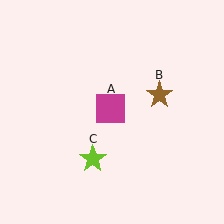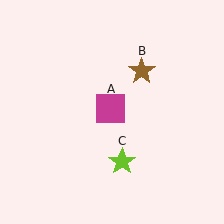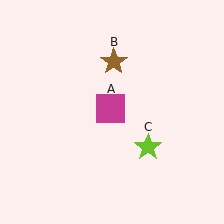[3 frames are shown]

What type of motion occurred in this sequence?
The brown star (object B), lime star (object C) rotated counterclockwise around the center of the scene.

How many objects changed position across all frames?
2 objects changed position: brown star (object B), lime star (object C).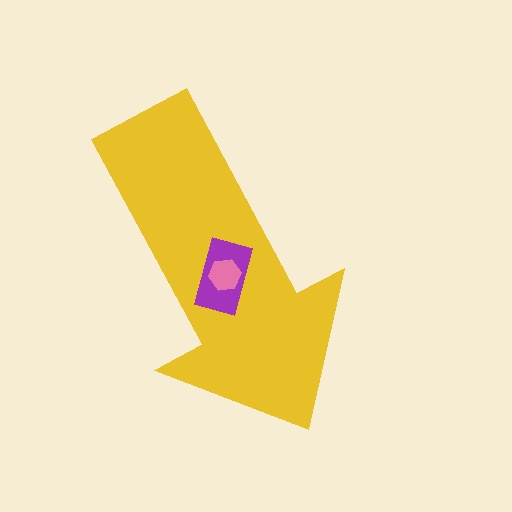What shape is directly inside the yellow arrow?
The purple rectangle.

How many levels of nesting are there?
3.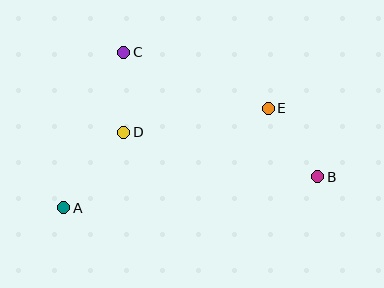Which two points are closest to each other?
Points C and D are closest to each other.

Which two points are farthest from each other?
Points A and B are farthest from each other.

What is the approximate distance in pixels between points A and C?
The distance between A and C is approximately 167 pixels.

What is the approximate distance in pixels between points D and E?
The distance between D and E is approximately 146 pixels.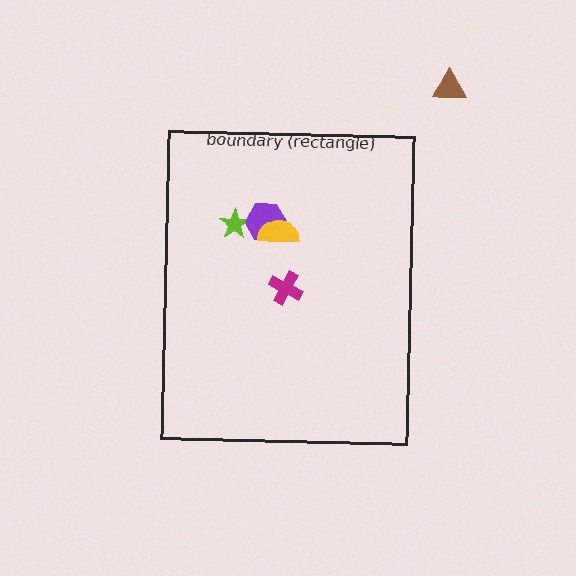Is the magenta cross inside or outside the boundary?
Inside.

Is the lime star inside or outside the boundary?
Inside.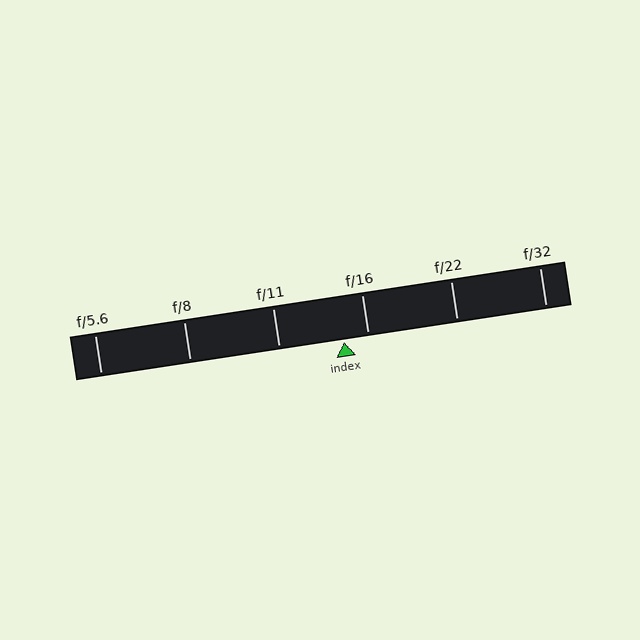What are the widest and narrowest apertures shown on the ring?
The widest aperture shown is f/5.6 and the narrowest is f/32.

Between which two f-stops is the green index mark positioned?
The index mark is between f/11 and f/16.